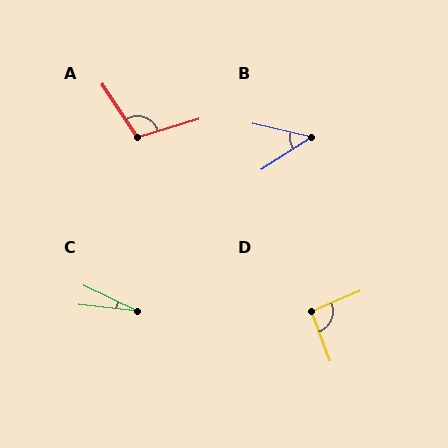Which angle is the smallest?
C, at approximately 19 degrees.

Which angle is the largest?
A, at approximately 106 degrees.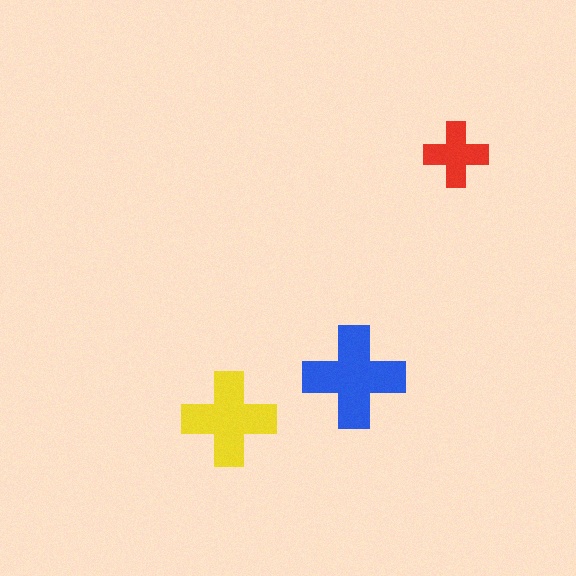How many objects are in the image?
There are 3 objects in the image.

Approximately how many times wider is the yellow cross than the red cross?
About 1.5 times wider.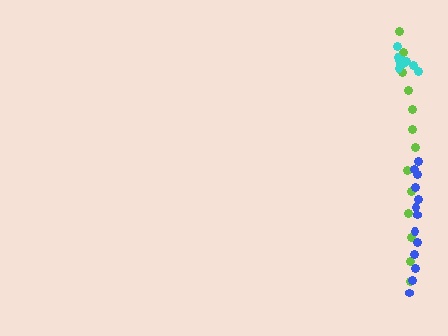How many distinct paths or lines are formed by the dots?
There are 3 distinct paths.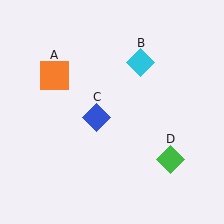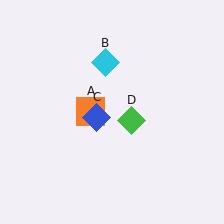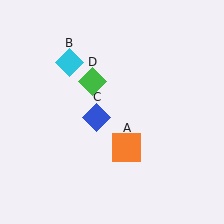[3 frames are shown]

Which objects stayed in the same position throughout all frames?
Blue diamond (object C) remained stationary.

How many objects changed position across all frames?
3 objects changed position: orange square (object A), cyan diamond (object B), green diamond (object D).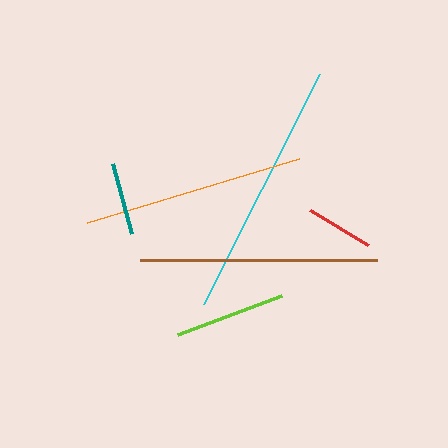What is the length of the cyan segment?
The cyan segment is approximately 258 pixels long.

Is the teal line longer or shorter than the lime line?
The lime line is longer than the teal line.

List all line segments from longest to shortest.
From longest to shortest: cyan, brown, orange, lime, teal, red.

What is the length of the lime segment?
The lime segment is approximately 111 pixels long.